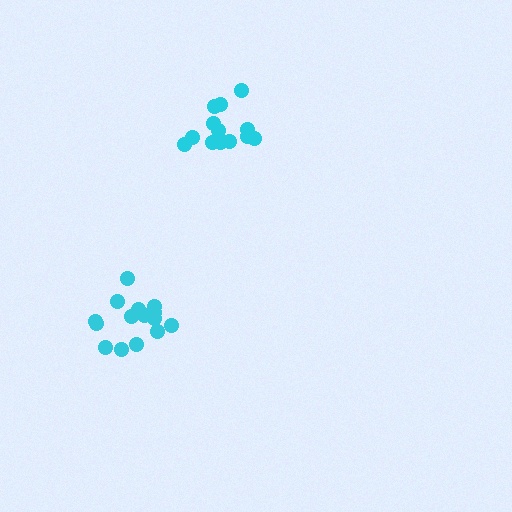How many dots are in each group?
Group 1: 14 dots, Group 2: 15 dots (29 total).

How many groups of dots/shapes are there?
There are 2 groups.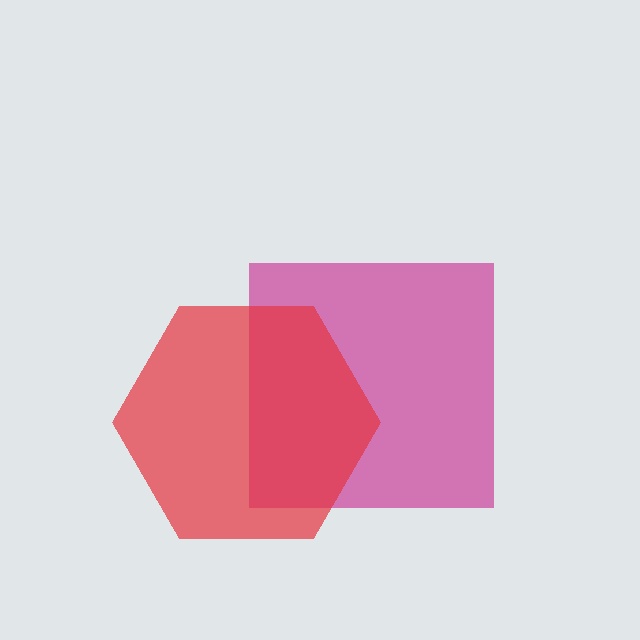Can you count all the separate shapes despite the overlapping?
Yes, there are 2 separate shapes.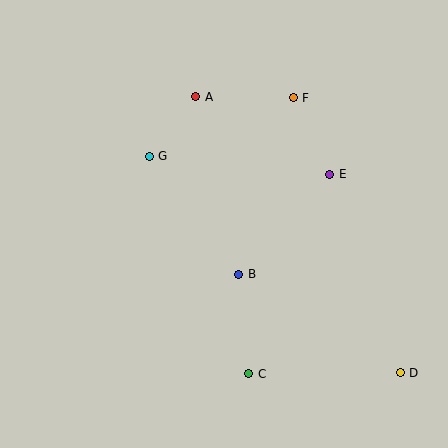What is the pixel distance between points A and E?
The distance between A and E is 155 pixels.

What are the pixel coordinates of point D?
Point D is at (400, 373).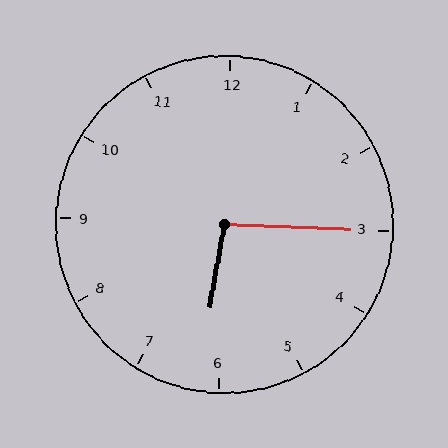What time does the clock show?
6:15.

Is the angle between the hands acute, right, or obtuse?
It is obtuse.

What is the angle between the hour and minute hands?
Approximately 98 degrees.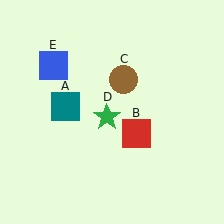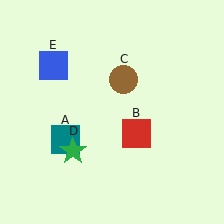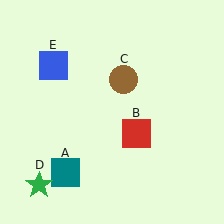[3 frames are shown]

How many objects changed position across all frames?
2 objects changed position: teal square (object A), green star (object D).